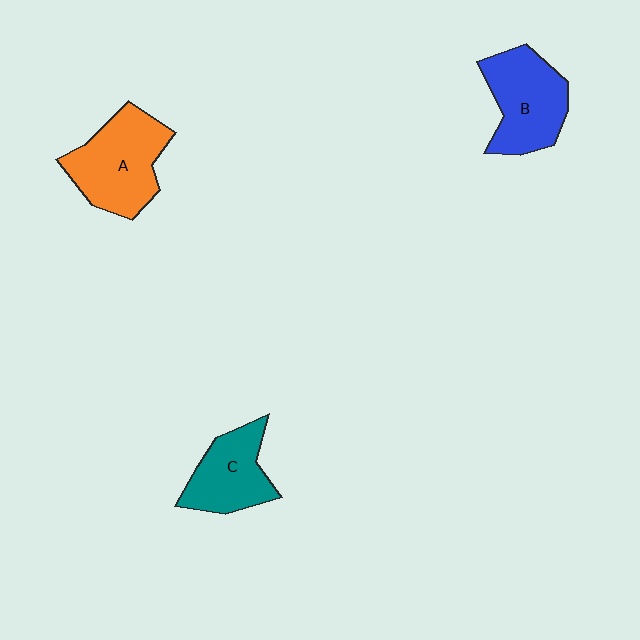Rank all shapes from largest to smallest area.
From largest to smallest: A (orange), B (blue), C (teal).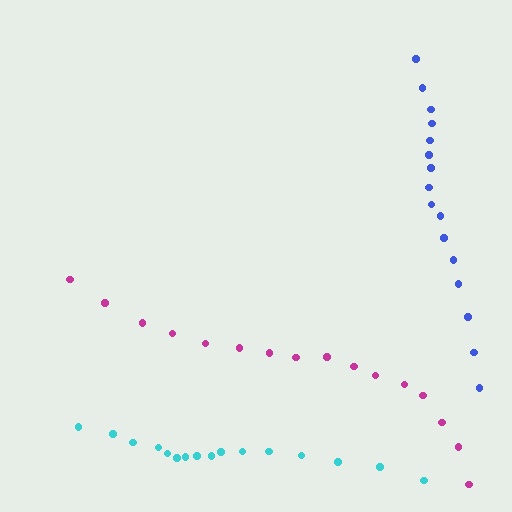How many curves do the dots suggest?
There are 3 distinct paths.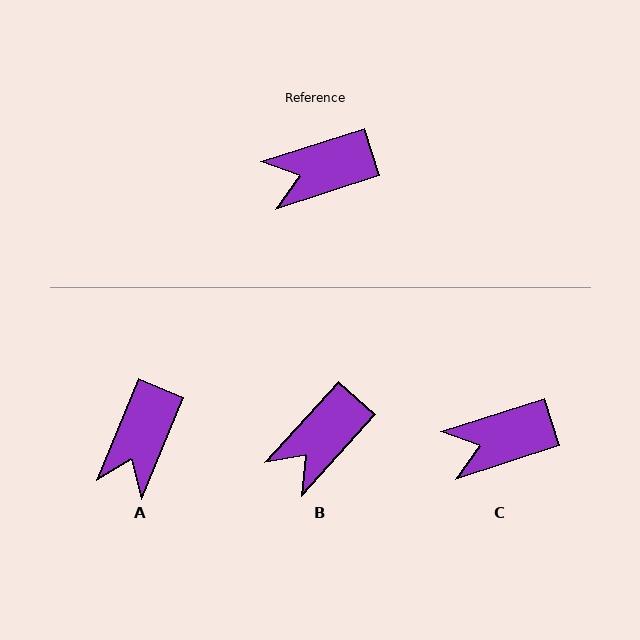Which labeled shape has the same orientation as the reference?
C.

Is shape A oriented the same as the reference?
No, it is off by about 50 degrees.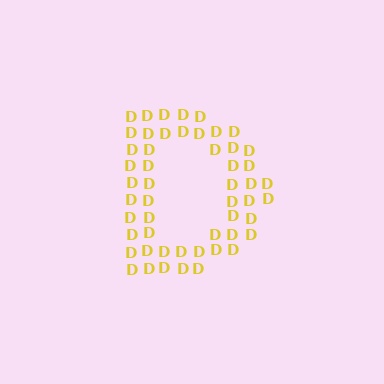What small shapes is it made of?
It is made of small letter D's.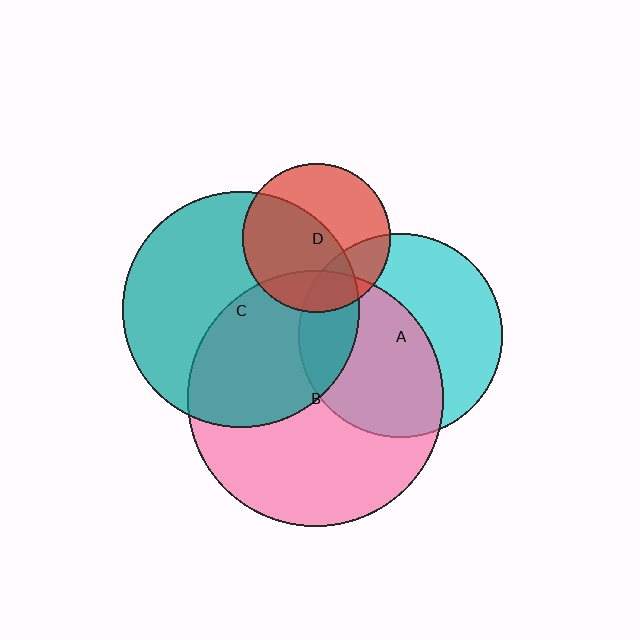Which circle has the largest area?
Circle B (pink).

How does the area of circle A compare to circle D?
Approximately 1.9 times.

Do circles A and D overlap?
Yes.